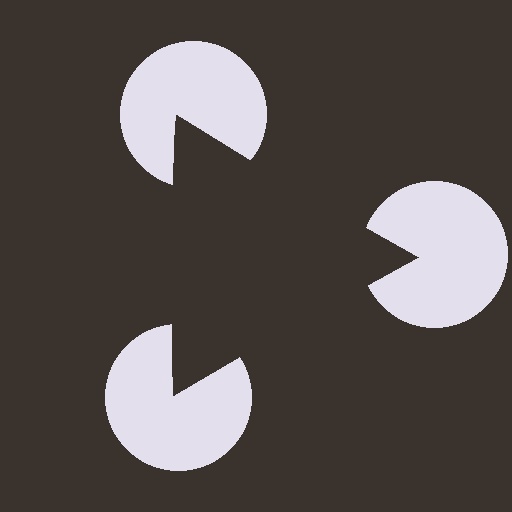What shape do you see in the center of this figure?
An illusory triangle — its edges are inferred from the aligned wedge cuts in the pac-man discs, not physically drawn.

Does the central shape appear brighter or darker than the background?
It typically appears slightly darker than the background, even though no actual brightness change is drawn.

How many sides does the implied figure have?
3 sides.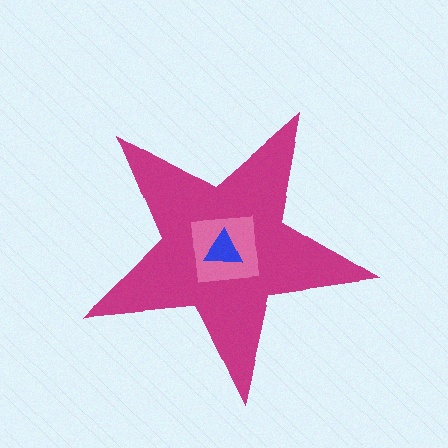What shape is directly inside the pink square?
The blue triangle.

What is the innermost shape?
The blue triangle.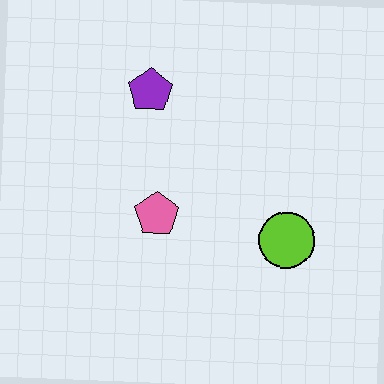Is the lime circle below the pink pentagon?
Yes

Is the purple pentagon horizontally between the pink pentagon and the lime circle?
No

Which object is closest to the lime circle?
The pink pentagon is closest to the lime circle.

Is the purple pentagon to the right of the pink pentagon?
No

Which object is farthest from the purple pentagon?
The lime circle is farthest from the purple pentagon.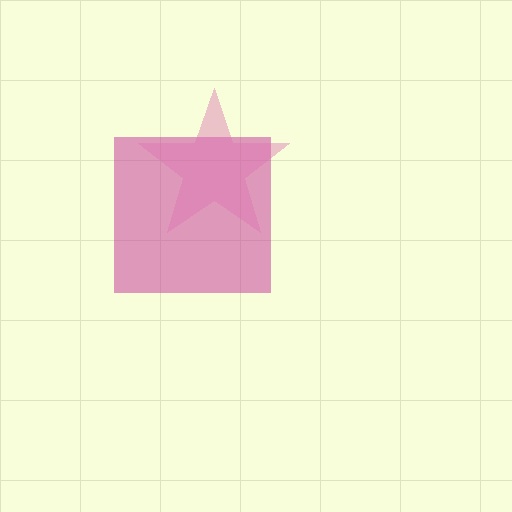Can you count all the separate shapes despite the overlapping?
Yes, there are 2 separate shapes.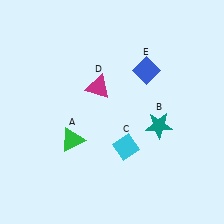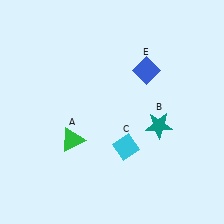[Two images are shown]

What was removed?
The magenta triangle (D) was removed in Image 2.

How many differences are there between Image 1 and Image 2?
There is 1 difference between the two images.